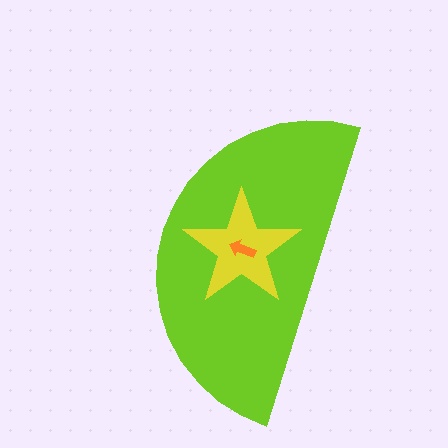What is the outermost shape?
The lime semicircle.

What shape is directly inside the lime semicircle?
The yellow star.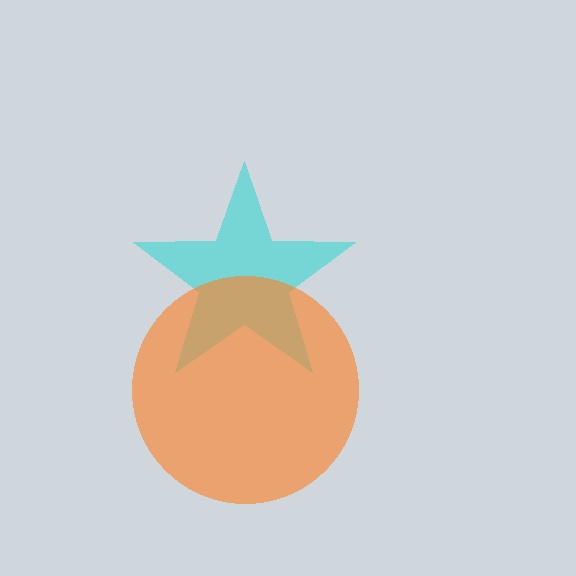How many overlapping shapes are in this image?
There are 2 overlapping shapes in the image.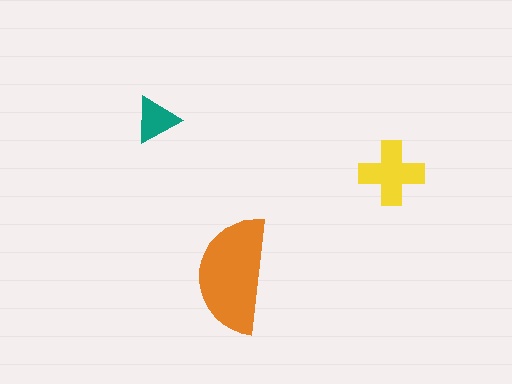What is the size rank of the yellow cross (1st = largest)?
2nd.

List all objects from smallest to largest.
The teal triangle, the yellow cross, the orange semicircle.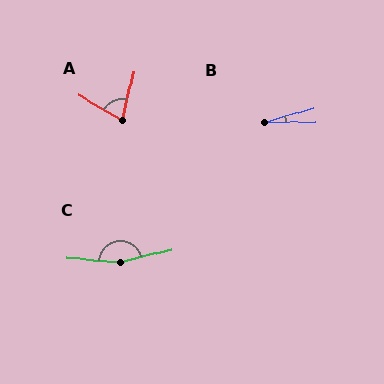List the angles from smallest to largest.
B (16°), A (72°), C (162°).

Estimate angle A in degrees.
Approximately 72 degrees.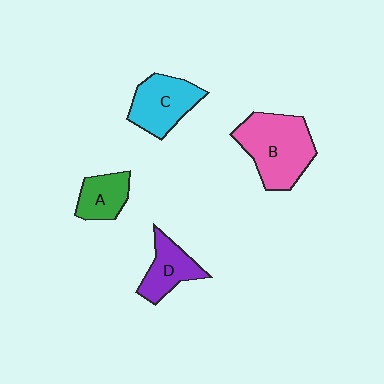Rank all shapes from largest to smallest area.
From largest to smallest: B (pink), C (cyan), D (purple), A (green).